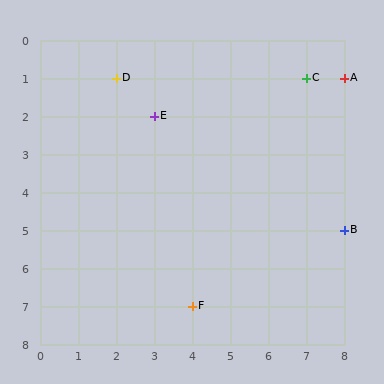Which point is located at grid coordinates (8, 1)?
Point A is at (8, 1).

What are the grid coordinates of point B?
Point B is at grid coordinates (8, 5).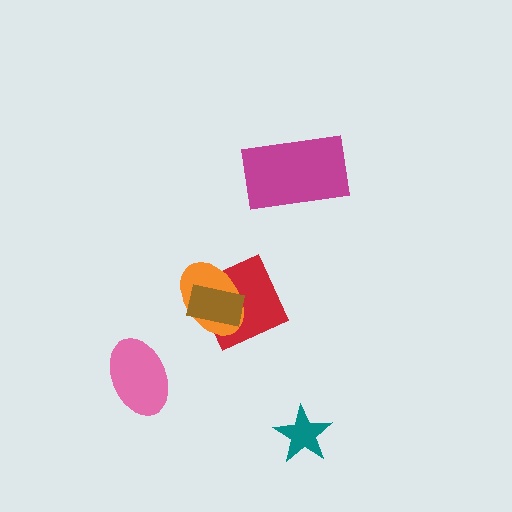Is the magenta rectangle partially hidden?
No, no other shape covers it.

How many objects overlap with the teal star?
0 objects overlap with the teal star.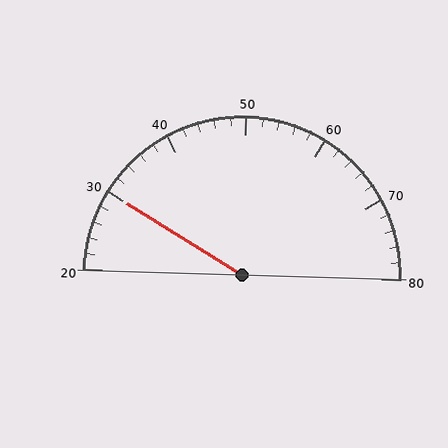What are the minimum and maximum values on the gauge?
The gauge ranges from 20 to 80.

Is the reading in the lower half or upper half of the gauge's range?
The reading is in the lower half of the range (20 to 80).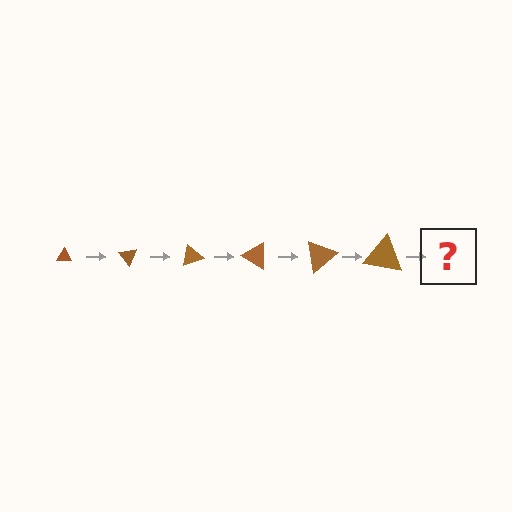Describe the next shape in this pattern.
It should be a triangle, larger than the previous one and rotated 300 degrees from the start.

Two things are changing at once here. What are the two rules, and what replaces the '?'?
The two rules are that the triangle grows larger each step and it rotates 50 degrees each step. The '?' should be a triangle, larger than the previous one and rotated 300 degrees from the start.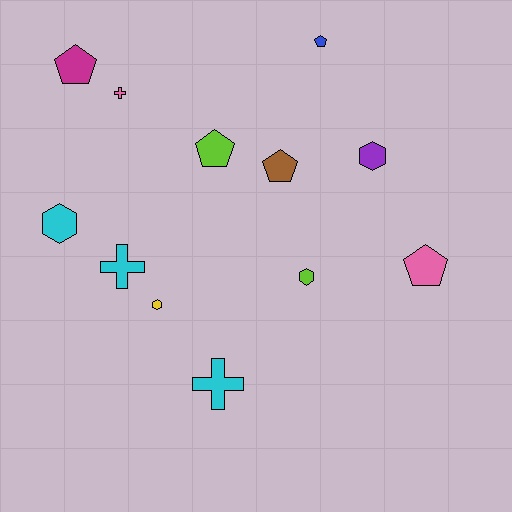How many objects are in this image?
There are 12 objects.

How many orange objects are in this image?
There are no orange objects.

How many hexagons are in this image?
There are 4 hexagons.